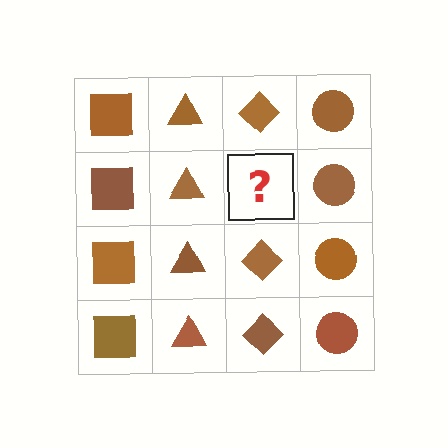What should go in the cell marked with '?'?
The missing cell should contain a brown diamond.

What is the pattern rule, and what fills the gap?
The rule is that each column has a consistent shape. The gap should be filled with a brown diamond.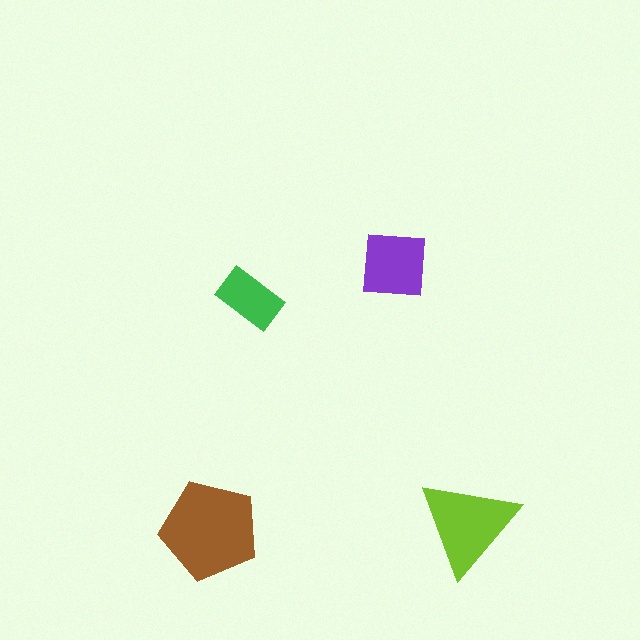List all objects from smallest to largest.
The green rectangle, the purple square, the lime triangle, the brown pentagon.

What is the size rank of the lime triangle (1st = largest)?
2nd.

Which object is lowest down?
The brown pentagon is bottommost.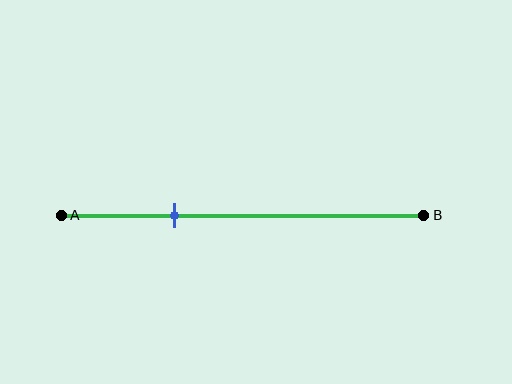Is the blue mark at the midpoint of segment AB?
No, the mark is at about 30% from A, not at the 50% midpoint.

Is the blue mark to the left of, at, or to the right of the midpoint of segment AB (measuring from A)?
The blue mark is to the left of the midpoint of segment AB.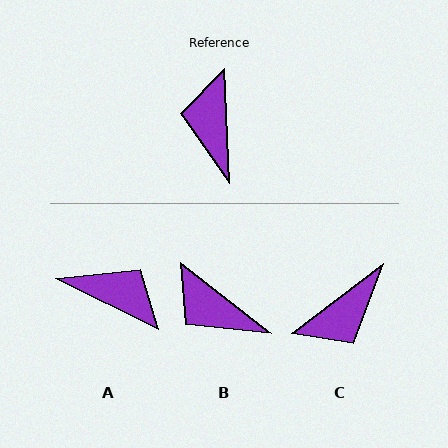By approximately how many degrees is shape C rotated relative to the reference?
Approximately 125 degrees counter-clockwise.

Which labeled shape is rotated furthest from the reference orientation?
C, about 125 degrees away.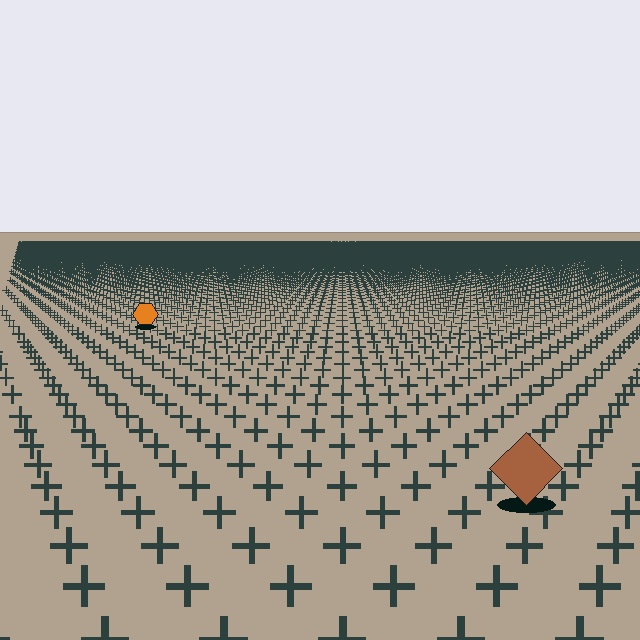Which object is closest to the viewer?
The brown diamond is closest. The texture marks near it are larger and more spread out.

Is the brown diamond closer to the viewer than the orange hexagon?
Yes. The brown diamond is closer — you can tell from the texture gradient: the ground texture is coarser near it.